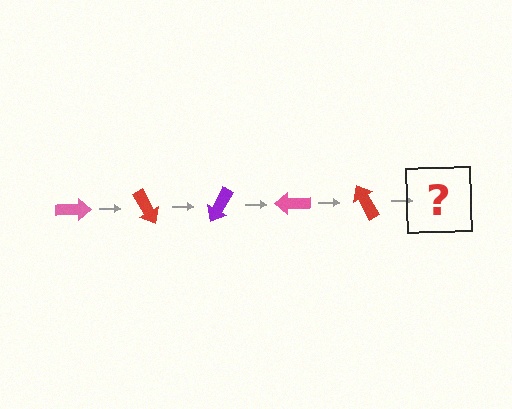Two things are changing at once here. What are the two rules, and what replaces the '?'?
The two rules are that it rotates 60 degrees each step and the color cycles through pink, red, and purple. The '?' should be a purple arrow, rotated 300 degrees from the start.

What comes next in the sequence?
The next element should be a purple arrow, rotated 300 degrees from the start.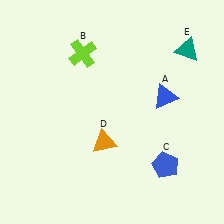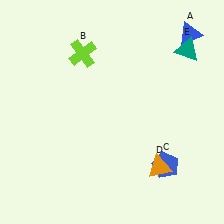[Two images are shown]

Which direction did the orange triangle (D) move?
The orange triangle (D) moved right.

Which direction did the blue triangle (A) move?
The blue triangle (A) moved up.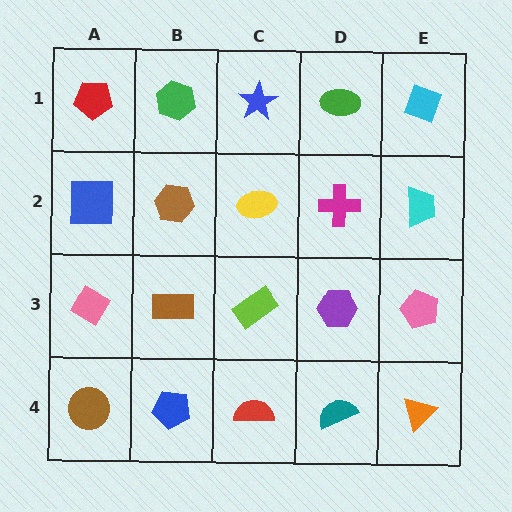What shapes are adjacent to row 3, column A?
A blue square (row 2, column A), a brown circle (row 4, column A), a brown rectangle (row 3, column B).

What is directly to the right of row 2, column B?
A yellow ellipse.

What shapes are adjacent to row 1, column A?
A blue square (row 2, column A), a green hexagon (row 1, column B).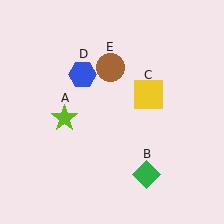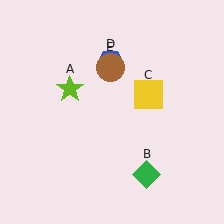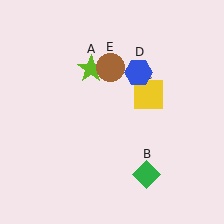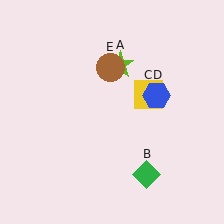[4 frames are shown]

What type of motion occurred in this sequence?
The lime star (object A), blue hexagon (object D) rotated clockwise around the center of the scene.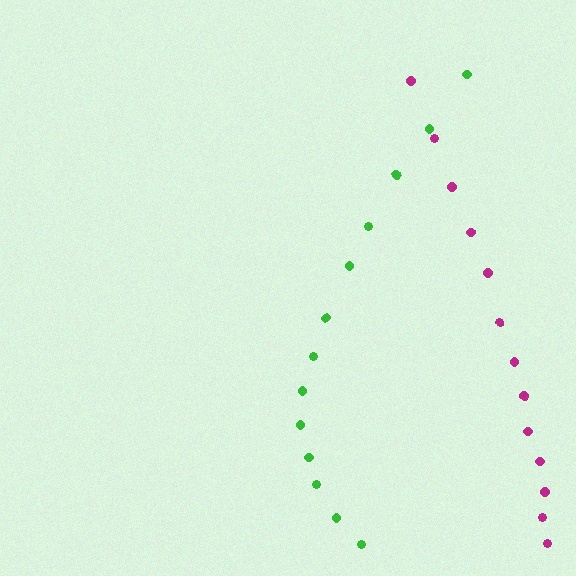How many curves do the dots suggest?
There are 2 distinct paths.